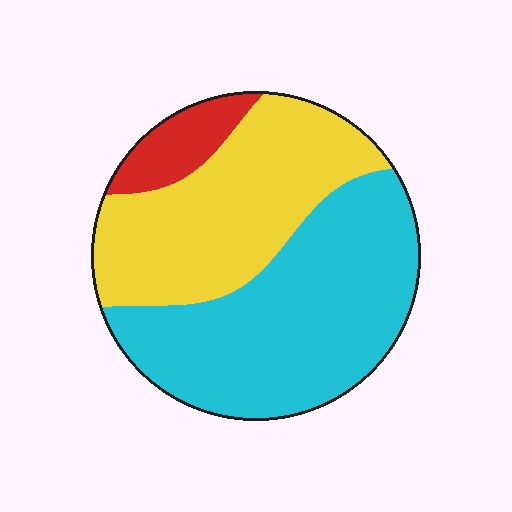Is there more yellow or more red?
Yellow.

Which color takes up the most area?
Cyan, at roughly 50%.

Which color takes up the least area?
Red, at roughly 10%.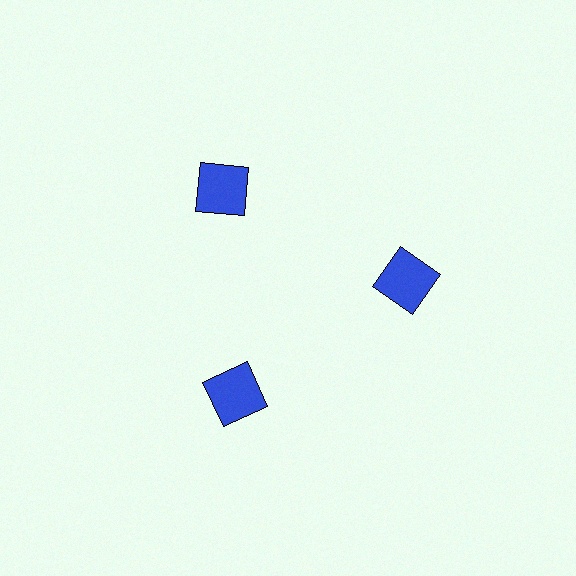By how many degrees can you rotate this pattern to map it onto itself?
The pattern maps onto itself every 120 degrees of rotation.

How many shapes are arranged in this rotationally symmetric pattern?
There are 3 shapes, arranged in 3 groups of 1.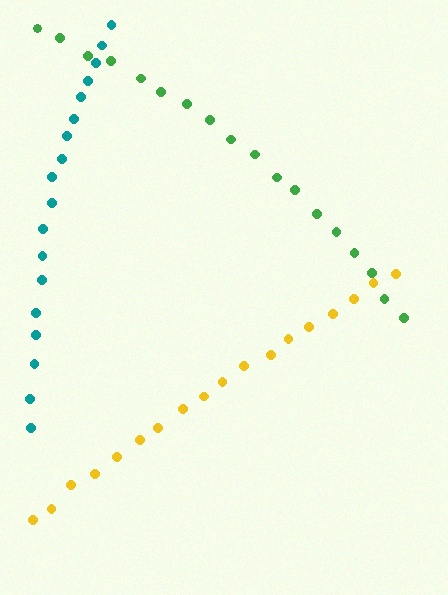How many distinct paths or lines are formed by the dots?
There are 3 distinct paths.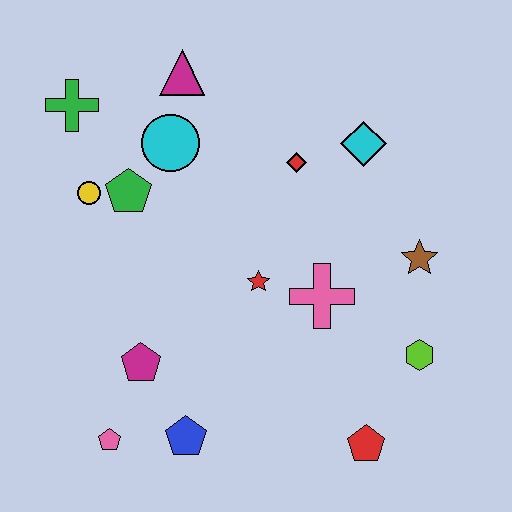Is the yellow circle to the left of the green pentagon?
Yes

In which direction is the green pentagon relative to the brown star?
The green pentagon is to the left of the brown star.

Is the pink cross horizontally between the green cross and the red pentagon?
Yes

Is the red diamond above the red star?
Yes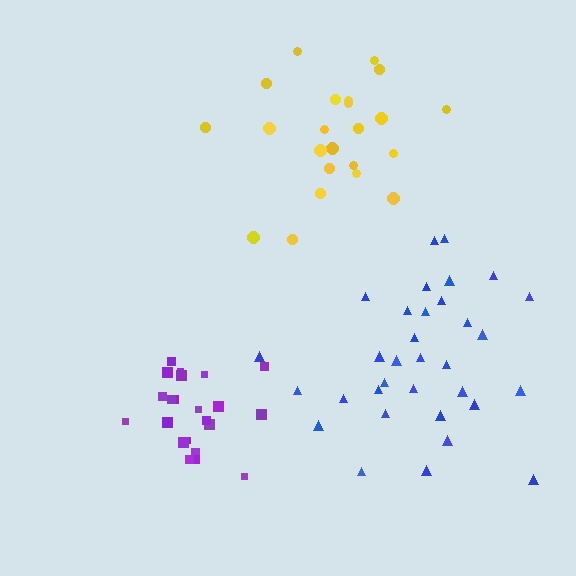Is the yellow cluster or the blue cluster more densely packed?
Yellow.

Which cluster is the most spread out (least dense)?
Blue.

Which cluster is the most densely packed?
Purple.